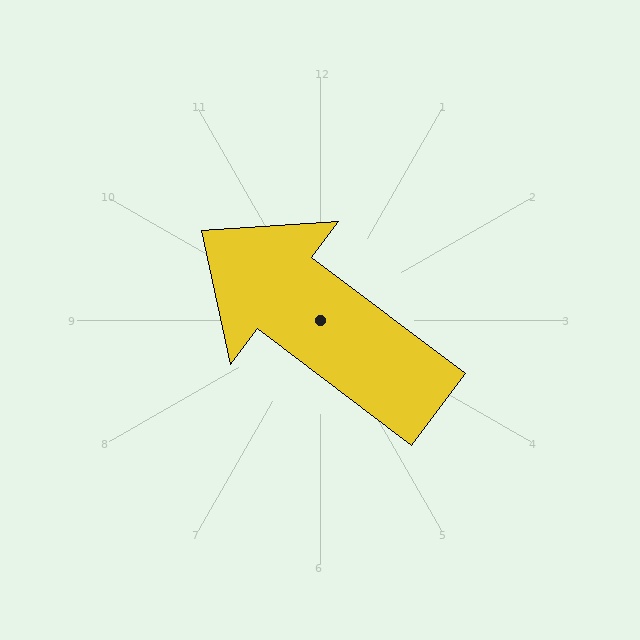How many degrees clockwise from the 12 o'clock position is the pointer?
Approximately 307 degrees.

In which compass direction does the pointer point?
Northwest.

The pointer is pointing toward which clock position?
Roughly 10 o'clock.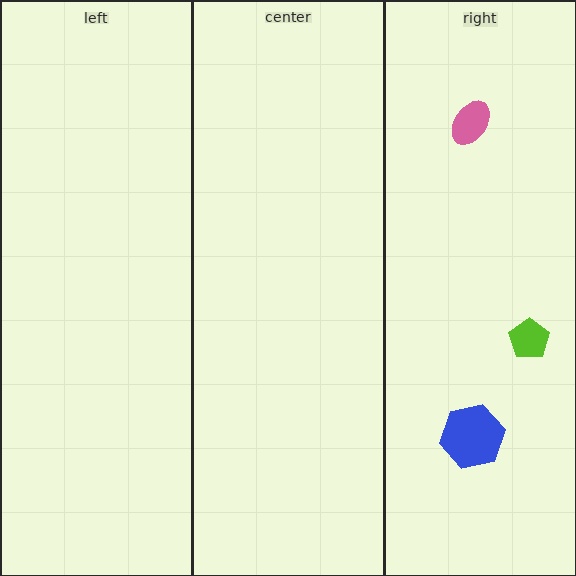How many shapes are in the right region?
3.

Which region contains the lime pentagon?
The right region.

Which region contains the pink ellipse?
The right region.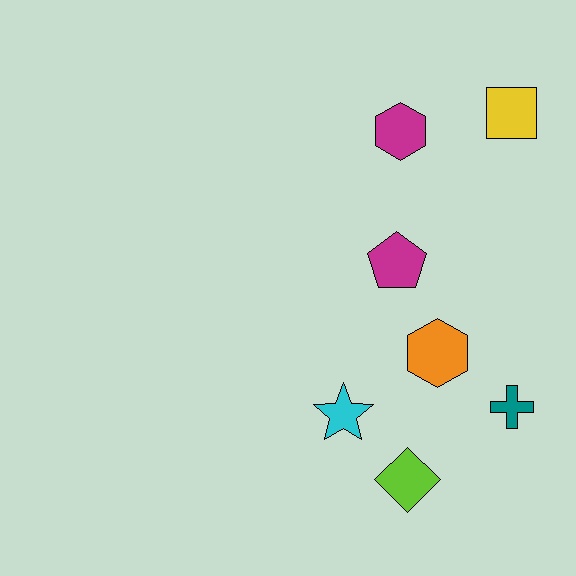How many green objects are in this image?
There are no green objects.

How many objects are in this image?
There are 7 objects.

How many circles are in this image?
There are no circles.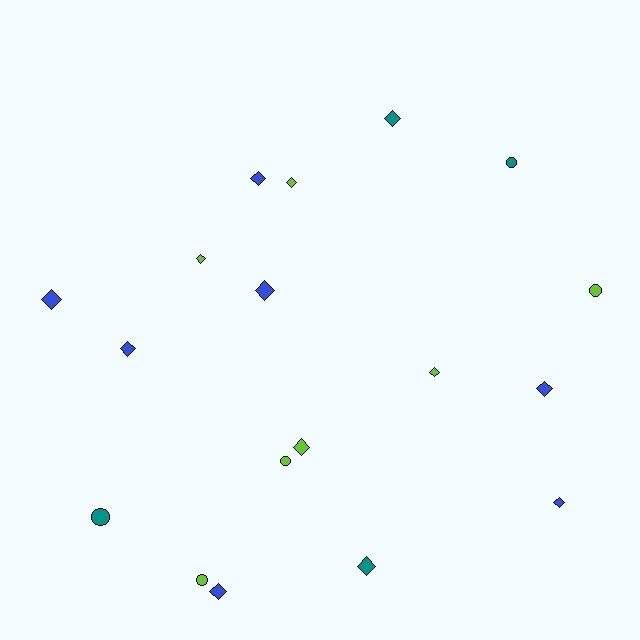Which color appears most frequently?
Lime, with 7 objects.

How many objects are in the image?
There are 18 objects.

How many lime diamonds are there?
There are 4 lime diamonds.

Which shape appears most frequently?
Diamond, with 13 objects.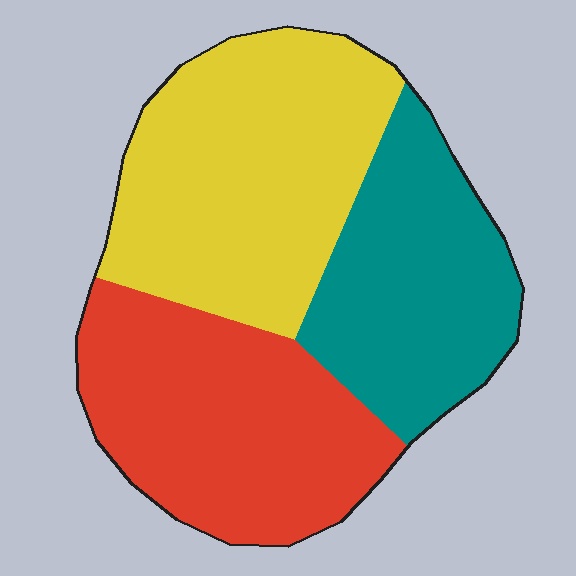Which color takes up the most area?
Yellow, at roughly 40%.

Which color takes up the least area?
Teal, at roughly 30%.